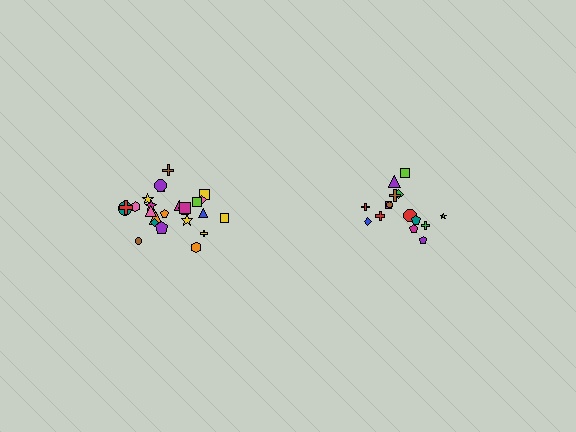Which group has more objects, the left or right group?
The left group.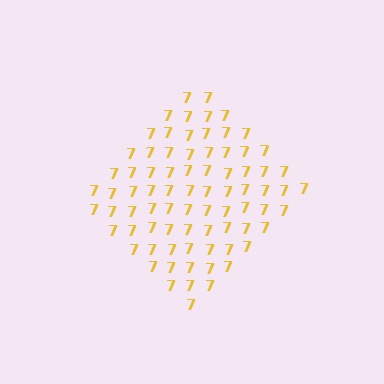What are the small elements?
The small elements are digit 7's.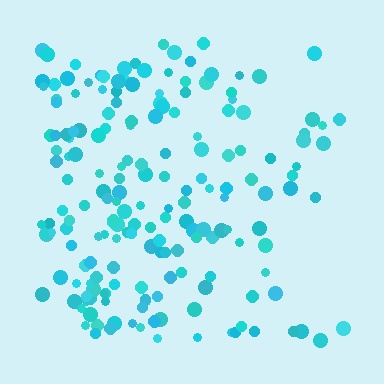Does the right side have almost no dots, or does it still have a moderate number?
Still a moderate number, just noticeably fewer than the left.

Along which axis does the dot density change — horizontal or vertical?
Horizontal.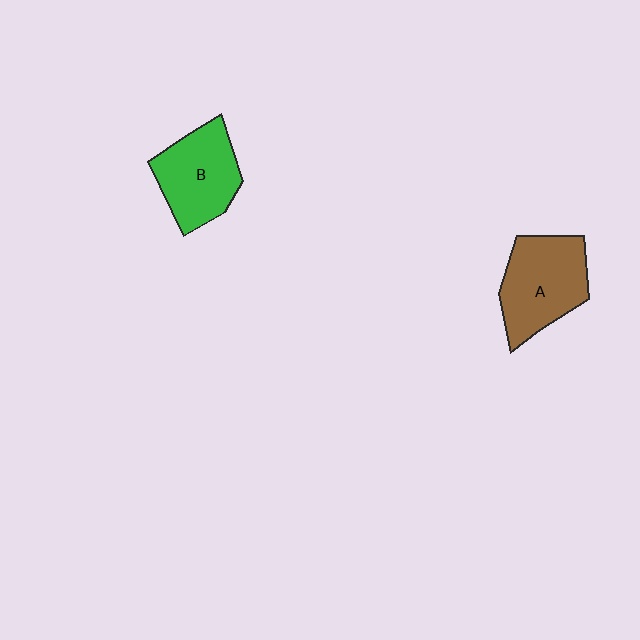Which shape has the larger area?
Shape A (brown).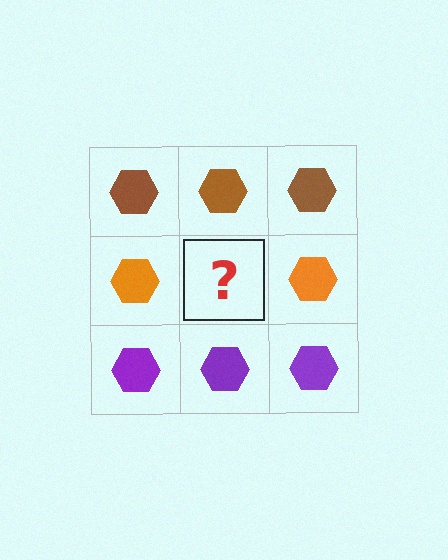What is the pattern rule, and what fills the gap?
The rule is that each row has a consistent color. The gap should be filled with an orange hexagon.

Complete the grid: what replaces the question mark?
The question mark should be replaced with an orange hexagon.